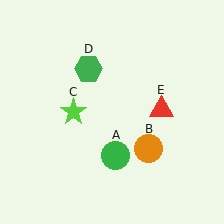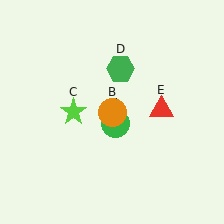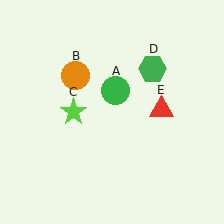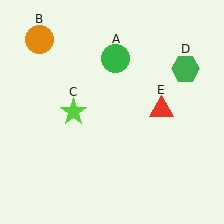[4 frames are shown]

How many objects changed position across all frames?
3 objects changed position: green circle (object A), orange circle (object B), green hexagon (object D).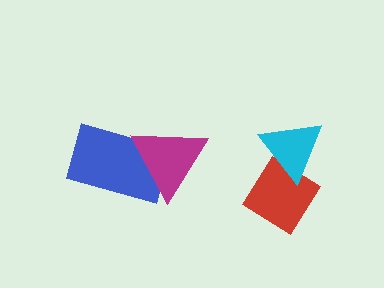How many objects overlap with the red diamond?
1 object overlaps with the red diamond.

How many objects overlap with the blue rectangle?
1 object overlaps with the blue rectangle.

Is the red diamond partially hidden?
Yes, it is partially covered by another shape.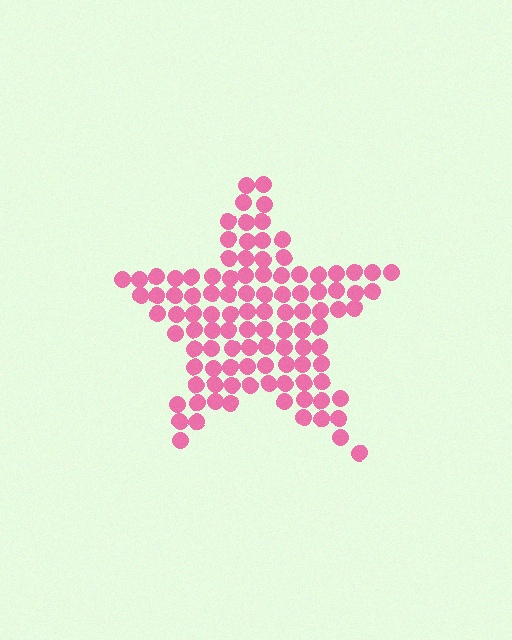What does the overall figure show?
The overall figure shows a star.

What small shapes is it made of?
It is made of small circles.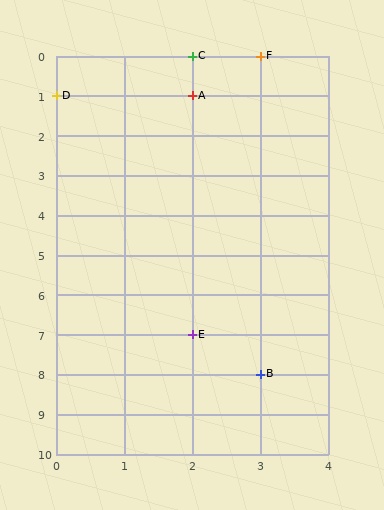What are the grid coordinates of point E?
Point E is at grid coordinates (2, 7).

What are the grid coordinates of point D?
Point D is at grid coordinates (0, 1).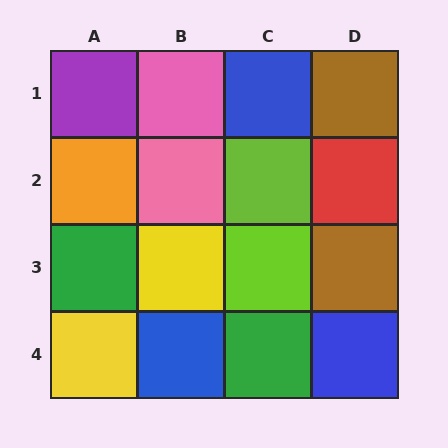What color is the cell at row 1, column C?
Blue.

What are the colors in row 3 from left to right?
Green, yellow, lime, brown.